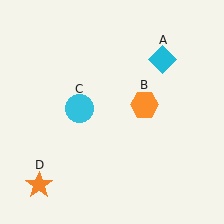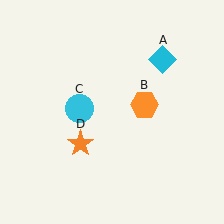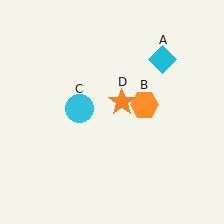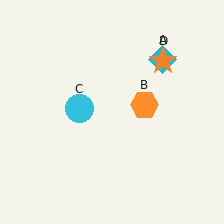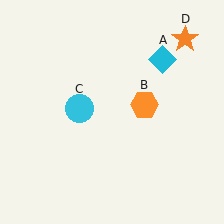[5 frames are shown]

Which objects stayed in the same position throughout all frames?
Cyan diamond (object A) and orange hexagon (object B) and cyan circle (object C) remained stationary.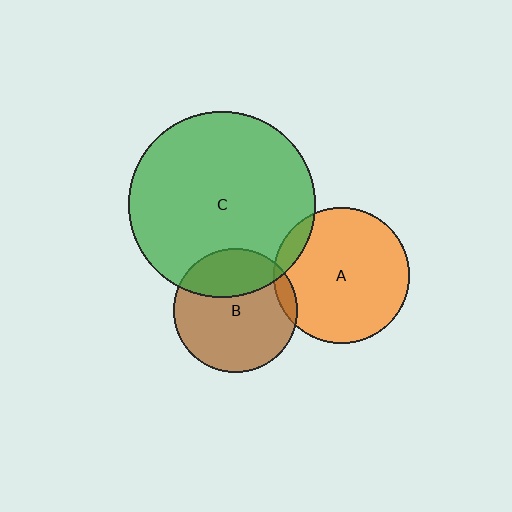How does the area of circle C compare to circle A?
Approximately 1.9 times.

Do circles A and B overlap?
Yes.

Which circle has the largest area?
Circle C (green).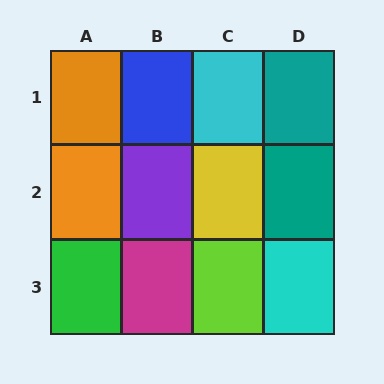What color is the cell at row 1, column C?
Cyan.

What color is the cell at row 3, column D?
Cyan.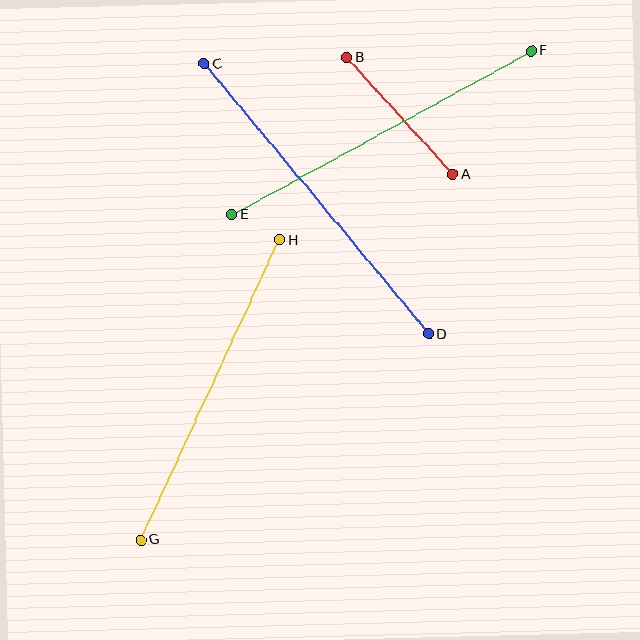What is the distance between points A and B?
The distance is approximately 158 pixels.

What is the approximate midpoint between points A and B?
The midpoint is at approximately (400, 116) pixels.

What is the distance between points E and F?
The distance is approximately 341 pixels.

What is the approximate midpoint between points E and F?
The midpoint is at approximately (382, 132) pixels.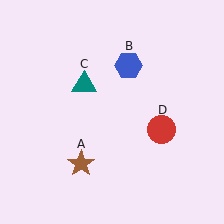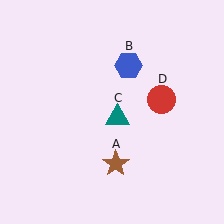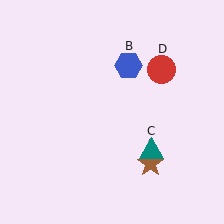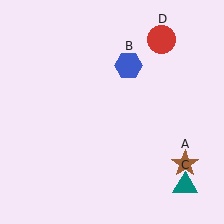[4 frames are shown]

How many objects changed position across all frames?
3 objects changed position: brown star (object A), teal triangle (object C), red circle (object D).